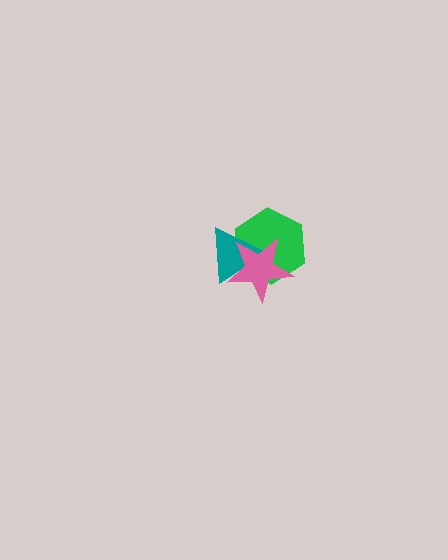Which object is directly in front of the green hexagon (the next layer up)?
The teal triangle is directly in front of the green hexagon.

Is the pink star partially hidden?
No, no other shape covers it.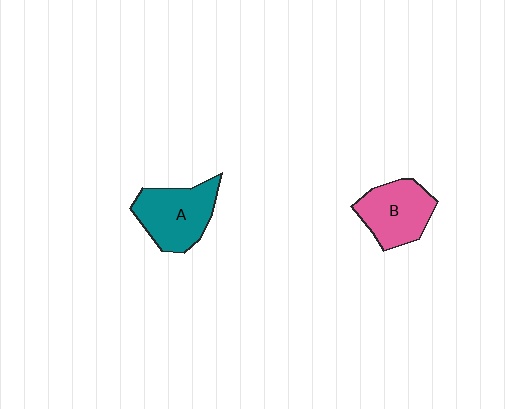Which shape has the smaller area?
Shape B (pink).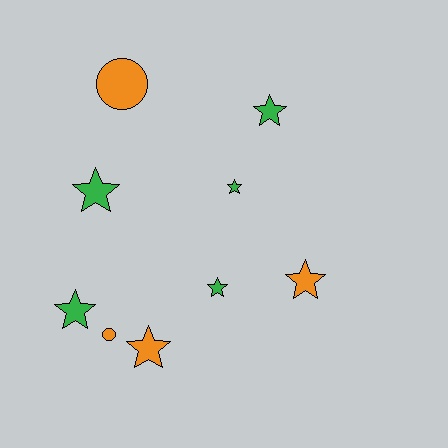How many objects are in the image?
There are 9 objects.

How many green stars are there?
There are 5 green stars.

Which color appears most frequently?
Green, with 5 objects.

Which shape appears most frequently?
Star, with 7 objects.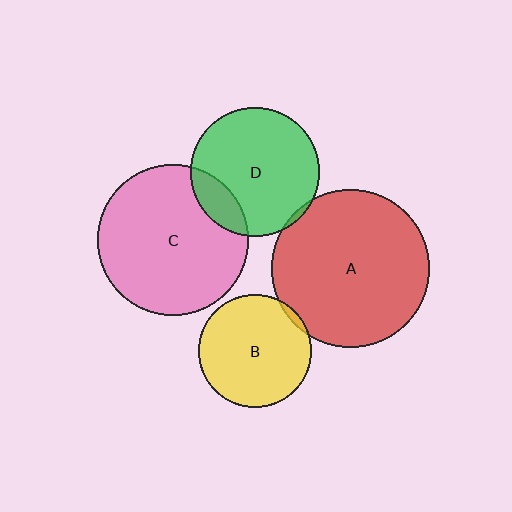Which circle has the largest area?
Circle A (red).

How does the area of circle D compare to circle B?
Approximately 1.3 times.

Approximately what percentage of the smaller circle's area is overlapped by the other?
Approximately 5%.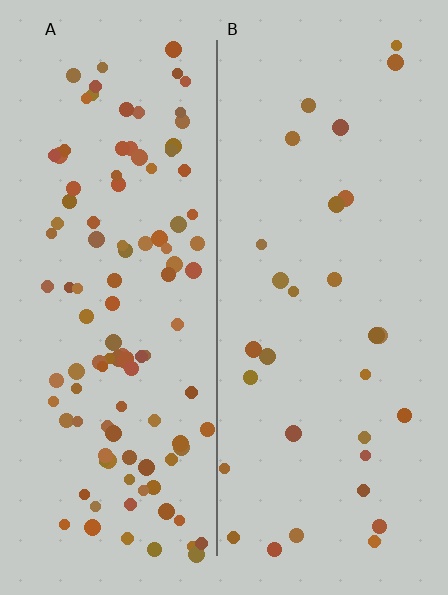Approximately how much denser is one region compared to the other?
Approximately 3.7× — region A over region B.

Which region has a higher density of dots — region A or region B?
A (the left).